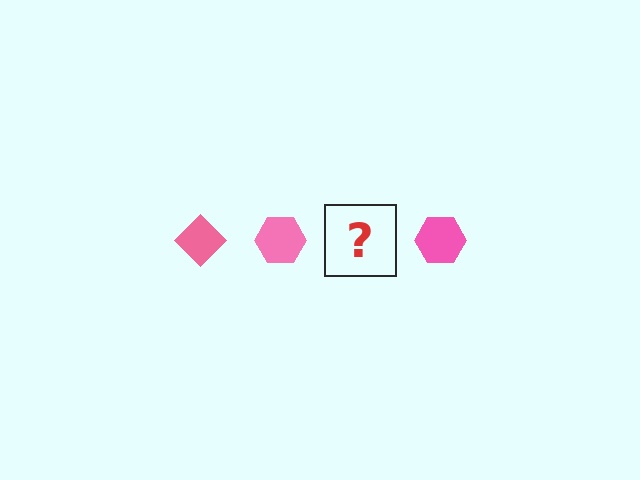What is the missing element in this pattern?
The missing element is a pink diamond.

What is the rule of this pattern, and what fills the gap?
The rule is that the pattern cycles through diamond, hexagon shapes in pink. The gap should be filled with a pink diamond.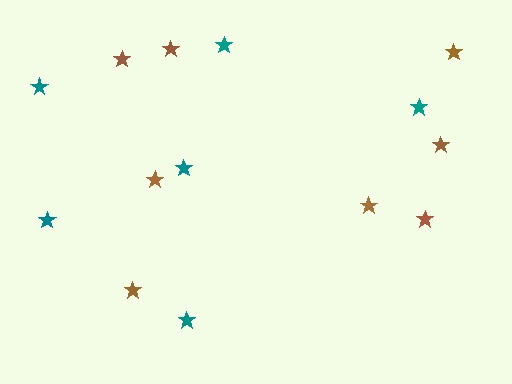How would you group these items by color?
There are 2 groups: one group of brown stars (8) and one group of teal stars (6).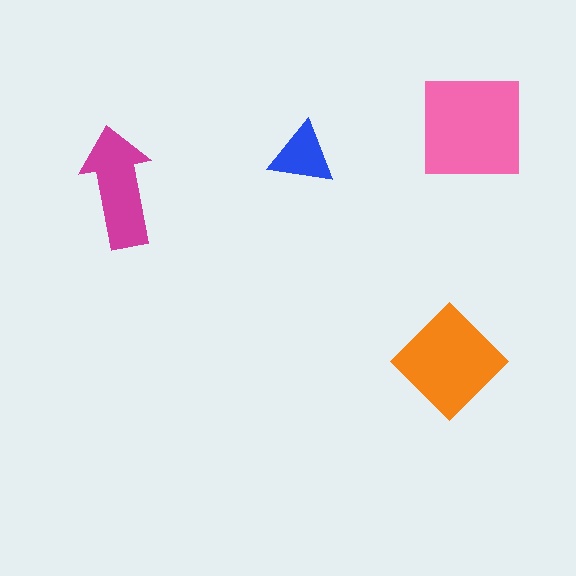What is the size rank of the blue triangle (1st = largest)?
4th.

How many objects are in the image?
There are 4 objects in the image.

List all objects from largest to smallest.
The pink square, the orange diamond, the magenta arrow, the blue triangle.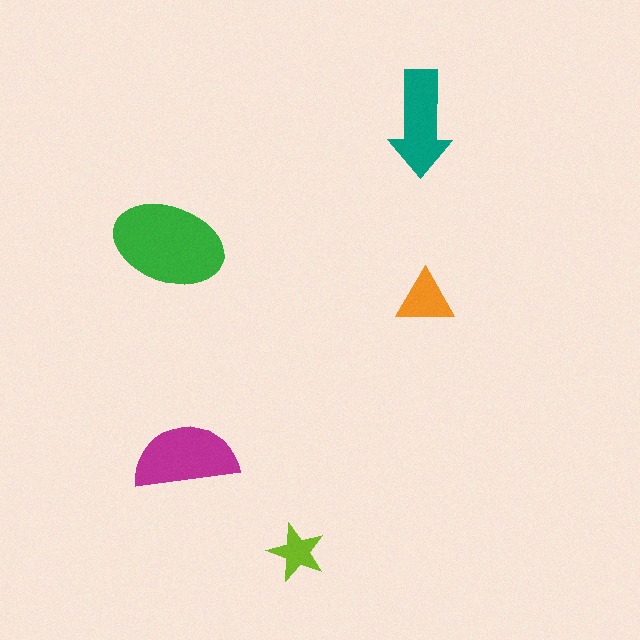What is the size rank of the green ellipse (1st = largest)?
1st.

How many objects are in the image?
There are 5 objects in the image.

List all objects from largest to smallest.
The green ellipse, the magenta semicircle, the teal arrow, the orange triangle, the lime star.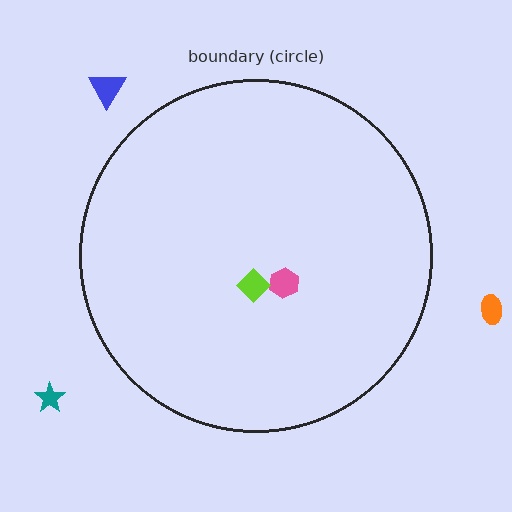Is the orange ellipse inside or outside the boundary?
Outside.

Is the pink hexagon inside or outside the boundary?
Inside.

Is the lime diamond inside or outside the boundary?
Inside.